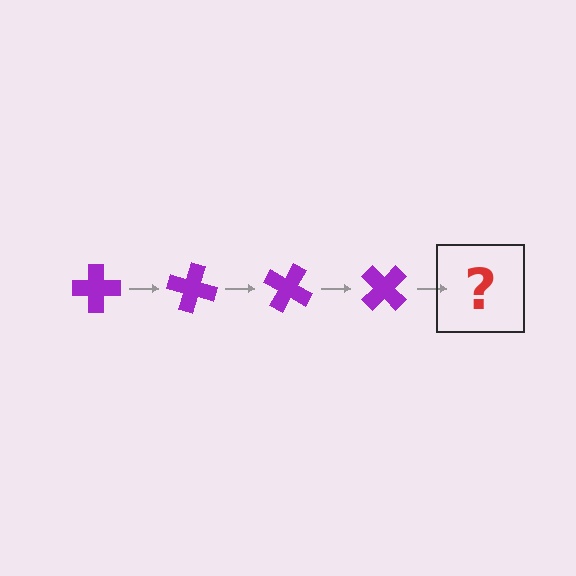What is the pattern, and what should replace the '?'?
The pattern is that the cross rotates 15 degrees each step. The '?' should be a purple cross rotated 60 degrees.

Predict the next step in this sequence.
The next step is a purple cross rotated 60 degrees.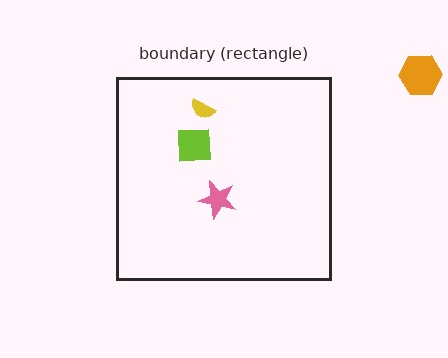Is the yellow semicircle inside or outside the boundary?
Inside.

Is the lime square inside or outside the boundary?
Inside.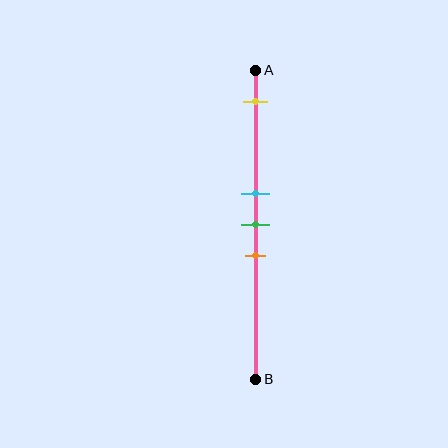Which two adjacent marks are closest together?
The cyan and green marks are the closest adjacent pair.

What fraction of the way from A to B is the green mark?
The green mark is approximately 50% (0.5) of the way from A to B.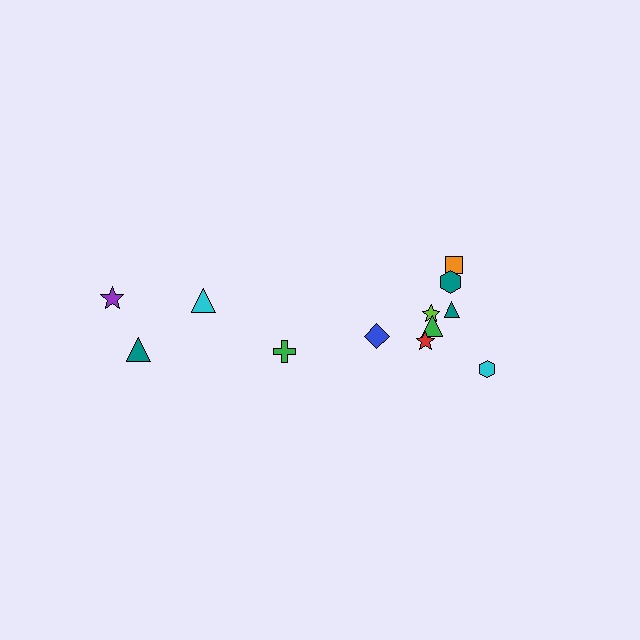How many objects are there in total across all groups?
There are 12 objects.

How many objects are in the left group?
There are 4 objects.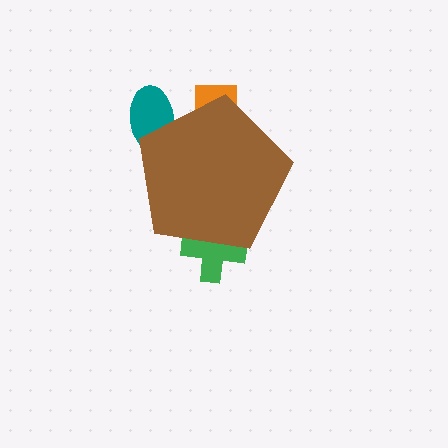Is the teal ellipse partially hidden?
Yes, the teal ellipse is partially hidden behind the brown pentagon.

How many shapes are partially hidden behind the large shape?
3 shapes are partially hidden.